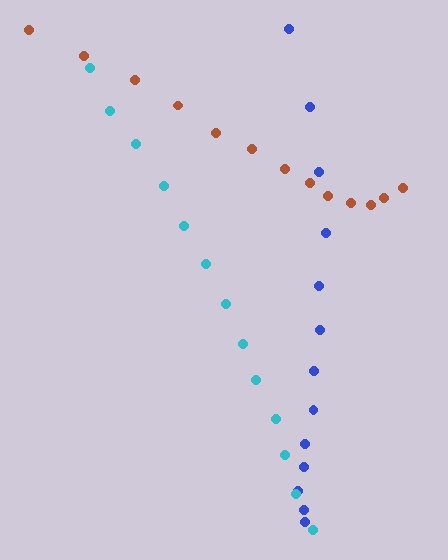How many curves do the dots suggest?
There are 3 distinct paths.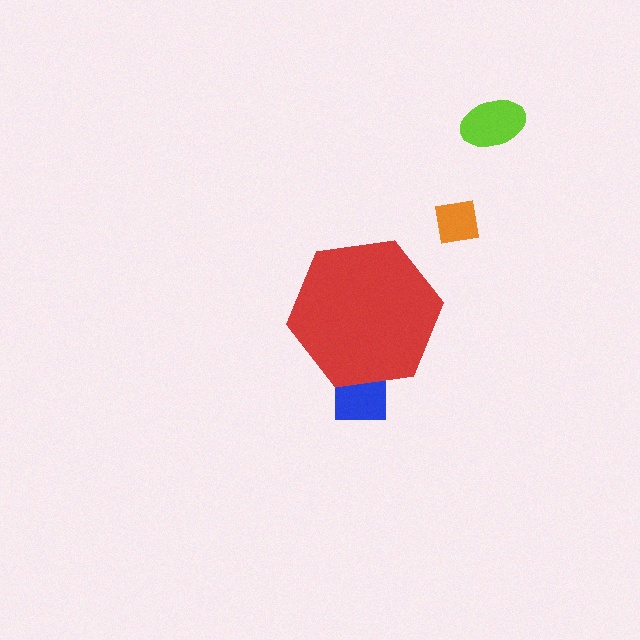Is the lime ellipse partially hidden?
No, the lime ellipse is fully visible.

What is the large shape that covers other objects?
A red hexagon.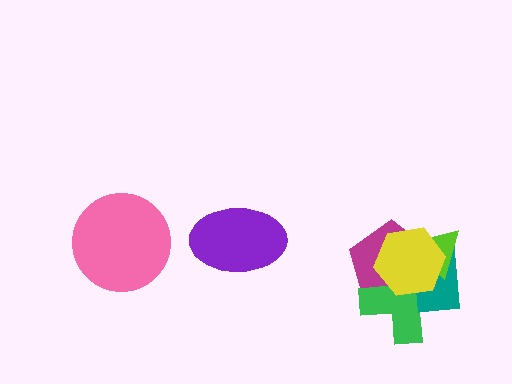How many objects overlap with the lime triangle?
4 objects overlap with the lime triangle.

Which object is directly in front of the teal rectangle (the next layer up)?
The lime triangle is directly in front of the teal rectangle.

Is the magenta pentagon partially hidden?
Yes, it is partially covered by another shape.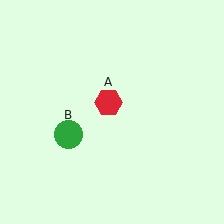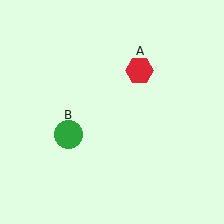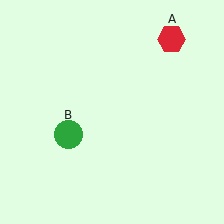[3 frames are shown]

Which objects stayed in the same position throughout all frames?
Green circle (object B) remained stationary.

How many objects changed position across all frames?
1 object changed position: red hexagon (object A).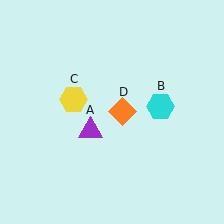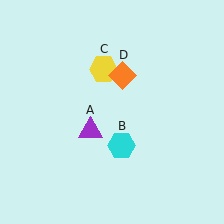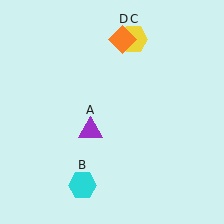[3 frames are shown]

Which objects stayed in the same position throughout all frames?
Purple triangle (object A) remained stationary.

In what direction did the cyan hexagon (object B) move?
The cyan hexagon (object B) moved down and to the left.